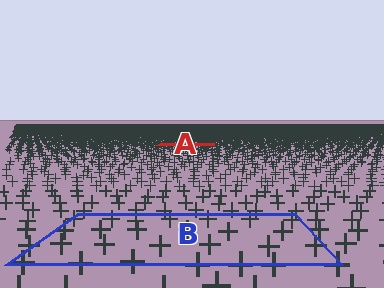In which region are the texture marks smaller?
The texture marks are smaller in region A, because it is farther away.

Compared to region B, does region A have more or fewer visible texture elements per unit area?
Region A has more texture elements per unit area — they are packed more densely because it is farther away.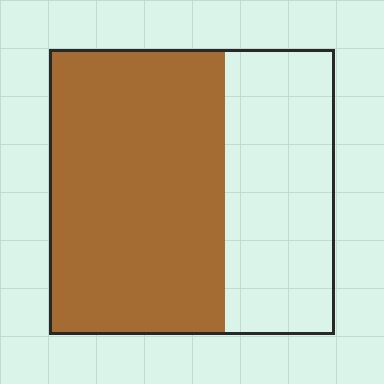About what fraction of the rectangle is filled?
About five eighths (5/8).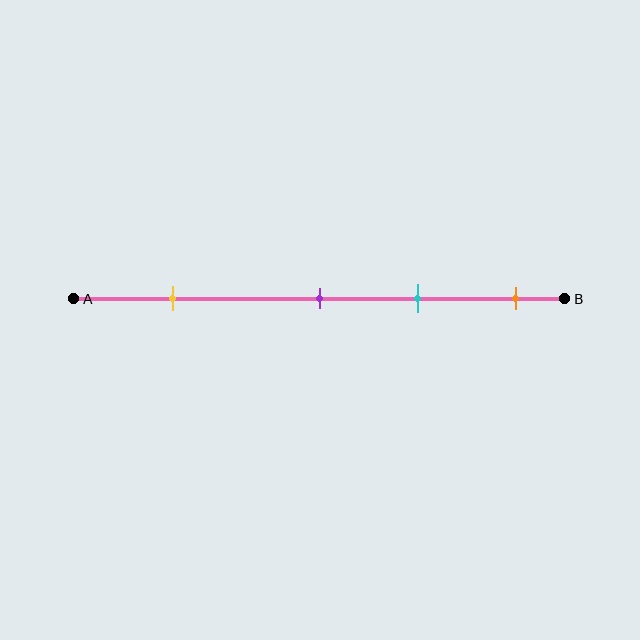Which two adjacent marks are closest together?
The purple and cyan marks are the closest adjacent pair.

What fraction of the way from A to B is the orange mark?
The orange mark is approximately 90% (0.9) of the way from A to B.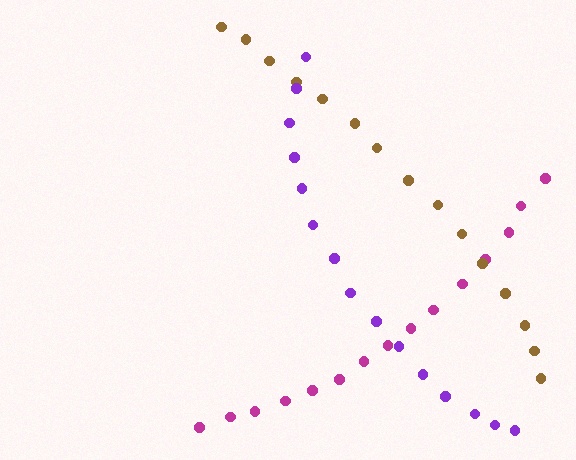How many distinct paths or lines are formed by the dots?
There are 3 distinct paths.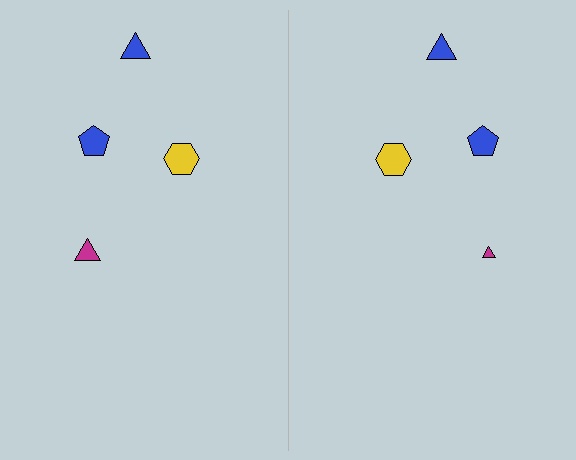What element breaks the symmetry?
The magenta triangle on the right side has a different size than its mirror counterpart.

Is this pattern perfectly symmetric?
No, the pattern is not perfectly symmetric. The magenta triangle on the right side has a different size than its mirror counterpart.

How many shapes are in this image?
There are 8 shapes in this image.